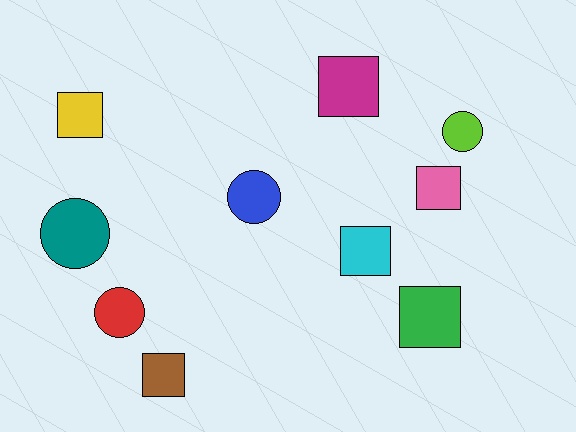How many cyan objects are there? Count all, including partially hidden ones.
There is 1 cyan object.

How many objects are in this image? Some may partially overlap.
There are 10 objects.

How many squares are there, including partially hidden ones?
There are 6 squares.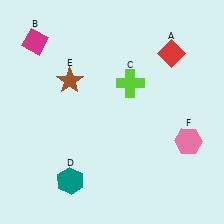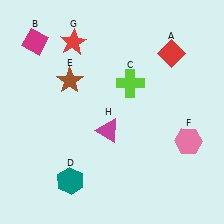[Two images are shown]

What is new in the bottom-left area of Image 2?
A magenta triangle (H) was added in the bottom-left area of Image 2.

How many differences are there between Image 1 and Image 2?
There are 2 differences between the two images.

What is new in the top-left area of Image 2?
A red star (G) was added in the top-left area of Image 2.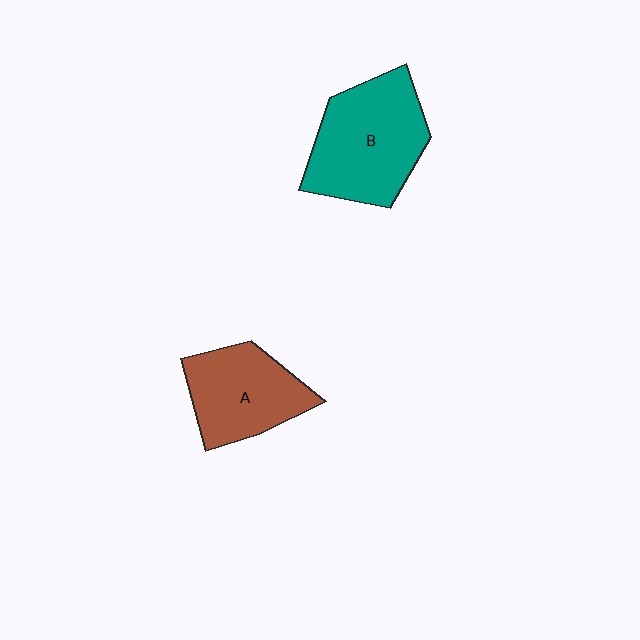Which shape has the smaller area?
Shape A (brown).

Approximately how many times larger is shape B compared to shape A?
Approximately 1.3 times.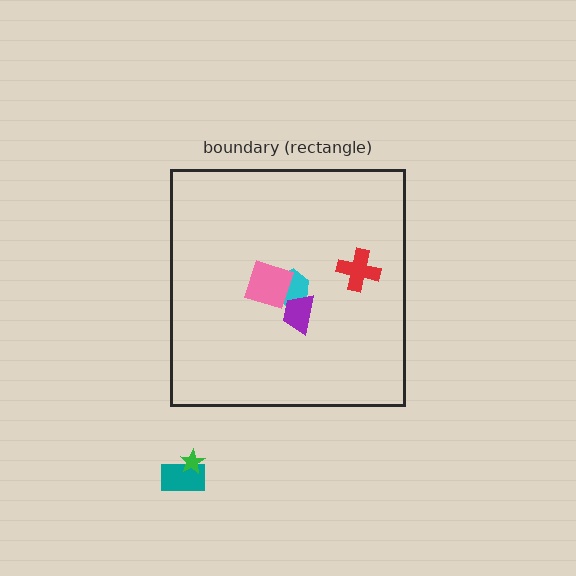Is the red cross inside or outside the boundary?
Inside.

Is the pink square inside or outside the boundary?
Inside.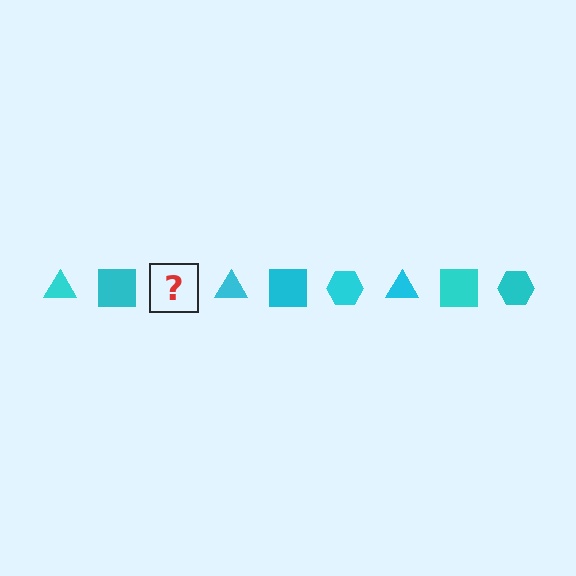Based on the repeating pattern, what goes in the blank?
The blank should be a cyan hexagon.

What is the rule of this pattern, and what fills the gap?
The rule is that the pattern cycles through triangle, square, hexagon shapes in cyan. The gap should be filled with a cyan hexagon.